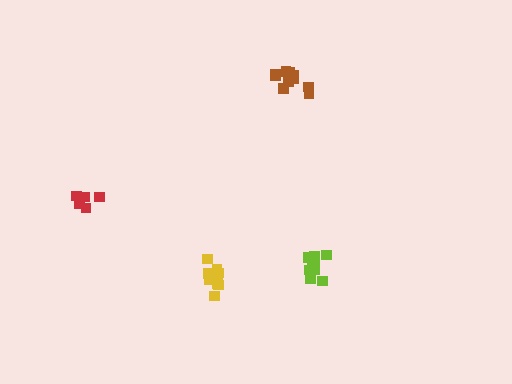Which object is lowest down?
The yellow cluster is bottommost.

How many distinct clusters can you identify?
There are 4 distinct clusters.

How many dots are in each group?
Group 1: 9 dots, Group 2: 11 dots, Group 3: 6 dots, Group 4: 9 dots (35 total).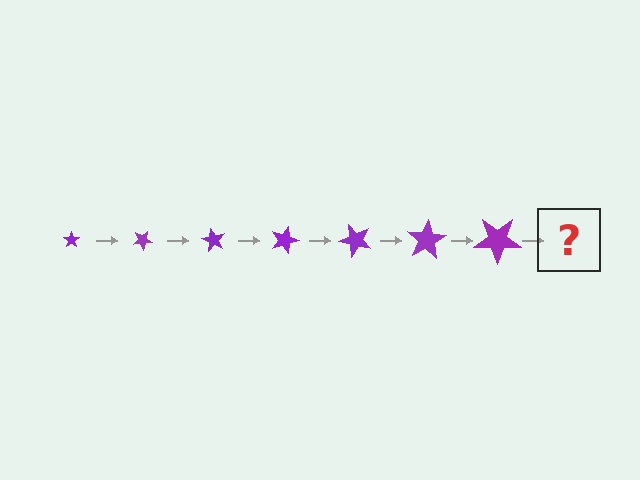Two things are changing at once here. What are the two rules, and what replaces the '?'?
The two rules are that the star grows larger each step and it rotates 30 degrees each step. The '?' should be a star, larger than the previous one and rotated 210 degrees from the start.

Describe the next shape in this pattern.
It should be a star, larger than the previous one and rotated 210 degrees from the start.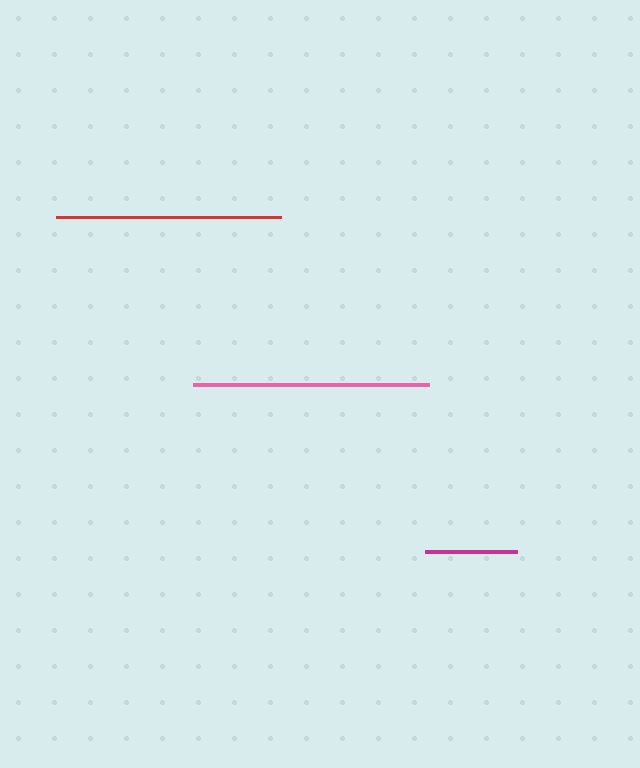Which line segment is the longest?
The pink line is the longest at approximately 236 pixels.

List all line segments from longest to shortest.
From longest to shortest: pink, red, magenta.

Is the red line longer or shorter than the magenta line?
The red line is longer than the magenta line.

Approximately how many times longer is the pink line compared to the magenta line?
The pink line is approximately 2.6 times the length of the magenta line.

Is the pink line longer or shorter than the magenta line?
The pink line is longer than the magenta line.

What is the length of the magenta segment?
The magenta segment is approximately 93 pixels long.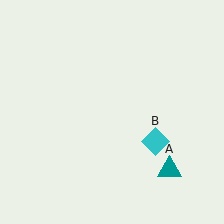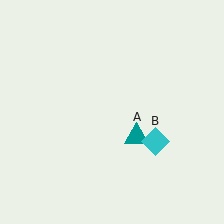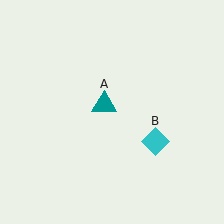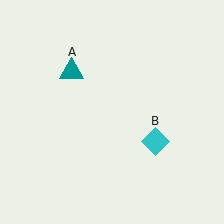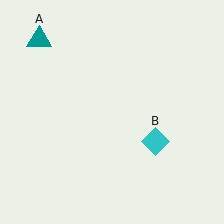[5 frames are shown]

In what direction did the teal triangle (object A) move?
The teal triangle (object A) moved up and to the left.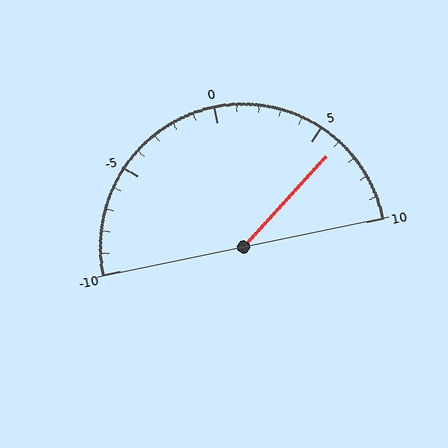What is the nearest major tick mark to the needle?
The nearest major tick mark is 5.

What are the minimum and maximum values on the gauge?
The gauge ranges from -10 to 10.